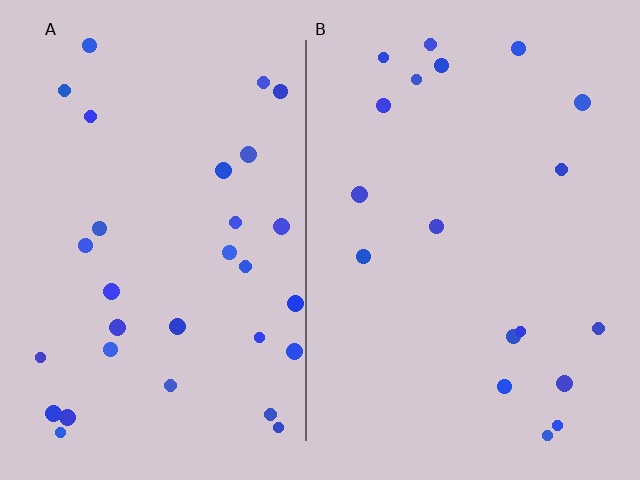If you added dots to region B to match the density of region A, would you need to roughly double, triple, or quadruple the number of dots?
Approximately double.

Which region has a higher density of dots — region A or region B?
A (the left).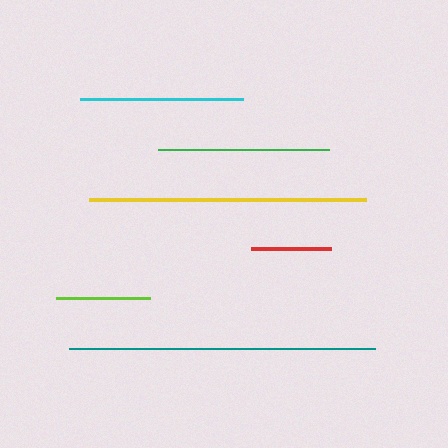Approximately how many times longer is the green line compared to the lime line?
The green line is approximately 1.8 times the length of the lime line.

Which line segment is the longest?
The teal line is the longest at approximately 306 pixels.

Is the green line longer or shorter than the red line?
The green line is longer than the red line.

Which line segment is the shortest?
The red line is the shortest at approximately 80 pixels.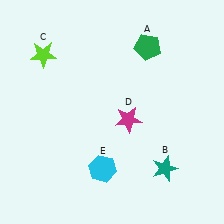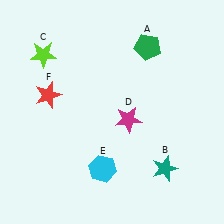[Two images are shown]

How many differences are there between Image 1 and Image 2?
There is 1 difference between the two images.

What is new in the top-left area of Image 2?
A red star (F) was added in the top-left area of Image 2.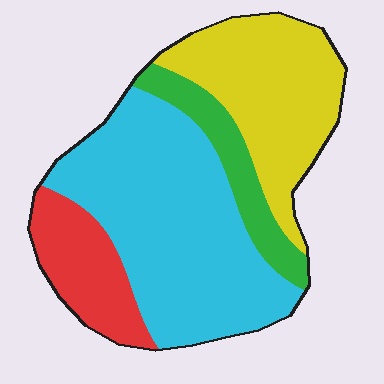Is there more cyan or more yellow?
Cyan.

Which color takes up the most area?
Cyan, at roughly 45%.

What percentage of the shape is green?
Green covers 11% of the shape.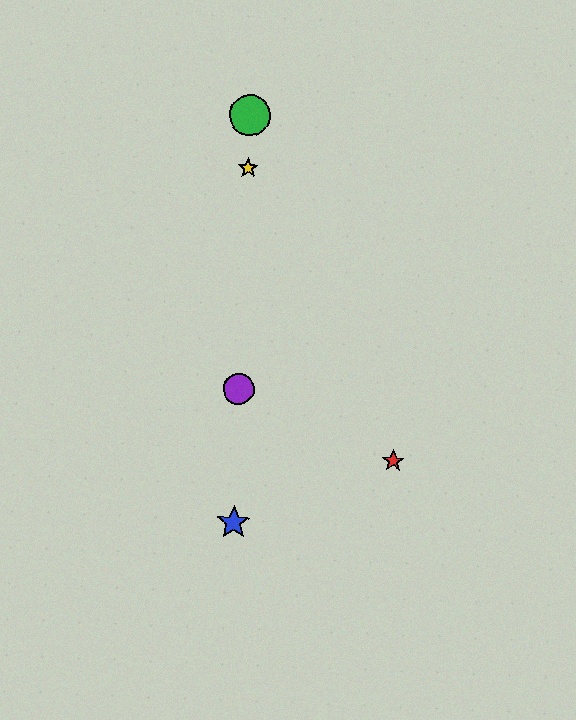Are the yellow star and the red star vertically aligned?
No, the yellow star is at x≈248 and the red star is at x≈393.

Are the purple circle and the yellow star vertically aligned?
Yes, both are at x≈239.